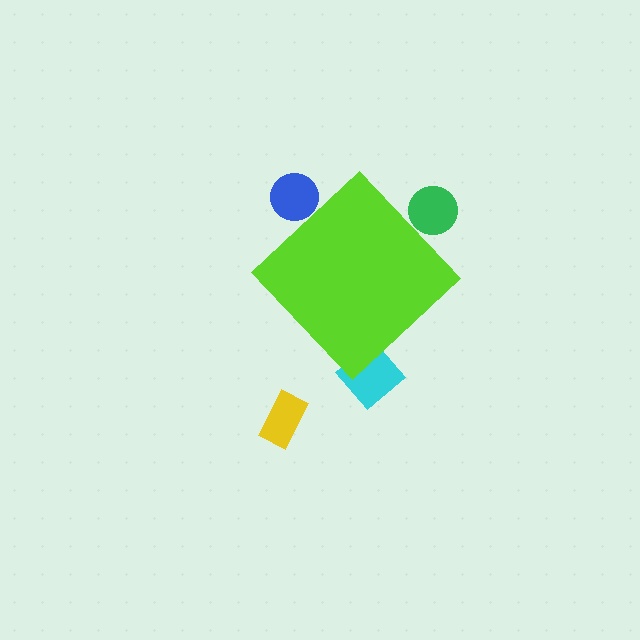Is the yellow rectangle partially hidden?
No, the yellow rectangle is fully visible.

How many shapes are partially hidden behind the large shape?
3 shapes are partially hidden.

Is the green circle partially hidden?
Yes, the green circle is partially hidden behind the lime diamond.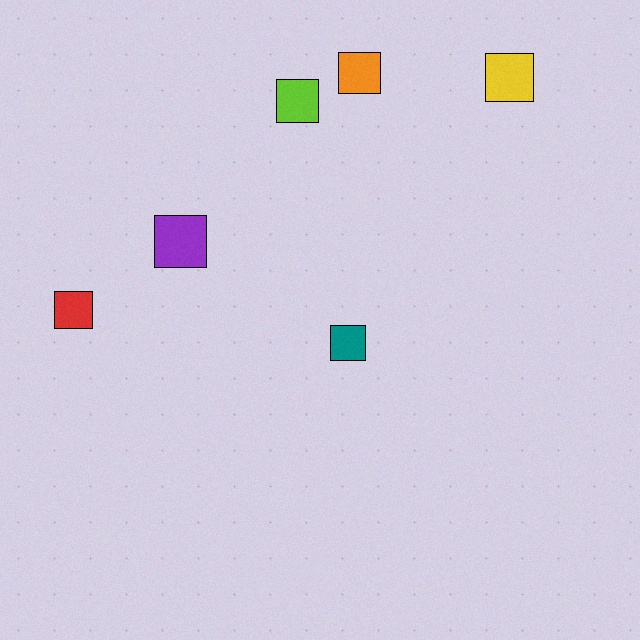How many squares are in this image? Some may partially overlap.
There are 6 squares.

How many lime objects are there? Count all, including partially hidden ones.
There is 1 lime object.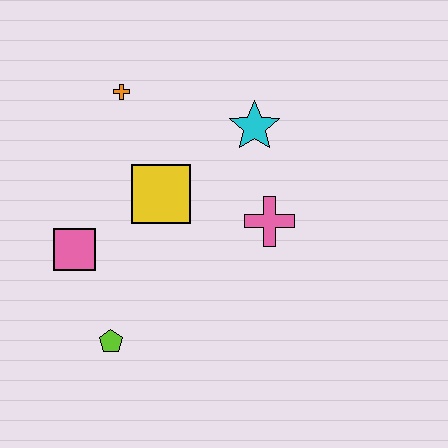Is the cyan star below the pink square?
No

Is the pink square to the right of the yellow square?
No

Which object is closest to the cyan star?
The pink cross is closest to the cyan star.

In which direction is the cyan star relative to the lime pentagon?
The cyan star is above the lime pentagon.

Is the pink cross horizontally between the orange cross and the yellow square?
No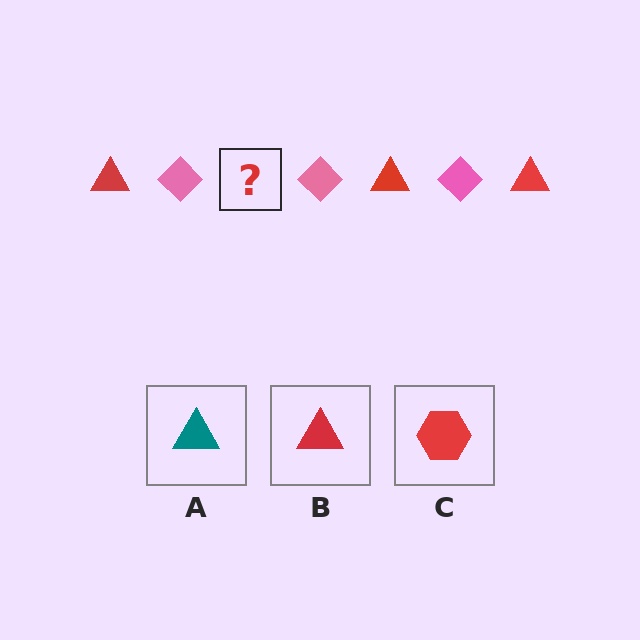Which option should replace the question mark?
Option B.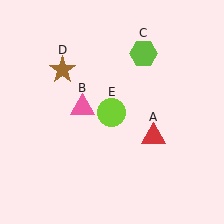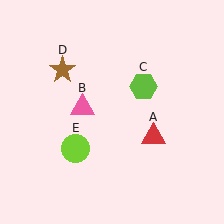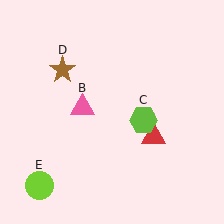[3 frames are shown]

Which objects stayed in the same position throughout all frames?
Red triangle (object A) and pink triangle (object B) and brown star (object D) remained stationary.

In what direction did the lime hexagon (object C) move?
The lime hexagon (object C) moved down.